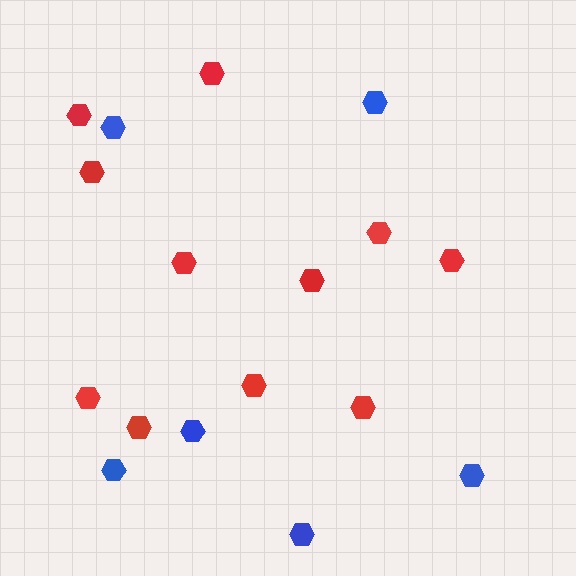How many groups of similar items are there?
There are 2 groups: one group of red hexagons (11) and one group of blue hexagons (6).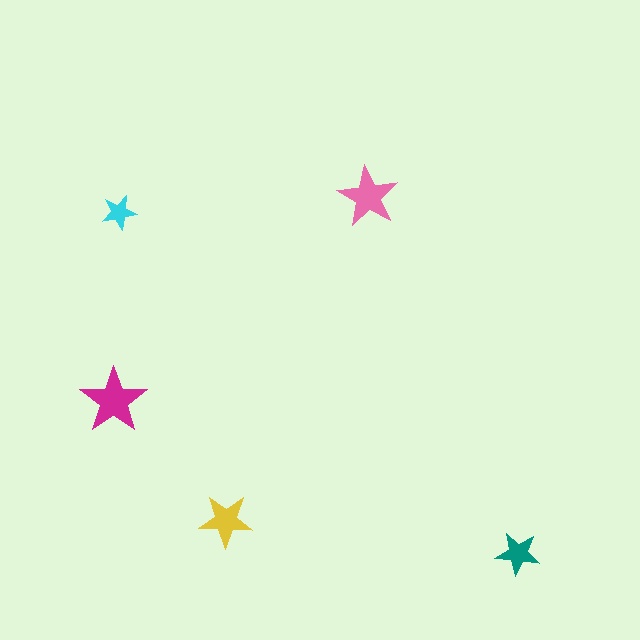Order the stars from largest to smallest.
the magenta one, the pink one, the yellow one, the teal one, the cyan one.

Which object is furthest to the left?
The magenta star is leftmost.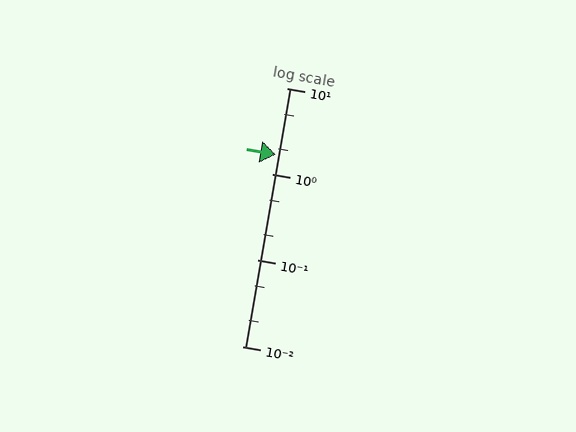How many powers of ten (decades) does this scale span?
The scale spans 3 decades, from 0.01 to 10.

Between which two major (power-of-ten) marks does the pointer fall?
The pointer is between 1 and 10.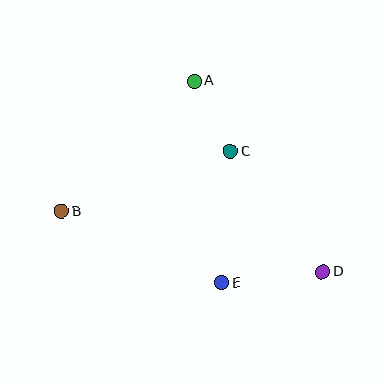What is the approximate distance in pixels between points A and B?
The distance between A and B is approximately 186 pixels.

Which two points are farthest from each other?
Points B and D are farthest from each other.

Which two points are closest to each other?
Points A and C are closest to each other.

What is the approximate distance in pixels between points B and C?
The distance between B and C is approximately 179 pixels.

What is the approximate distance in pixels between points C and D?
The distance between C and D is approximately 152 pixels.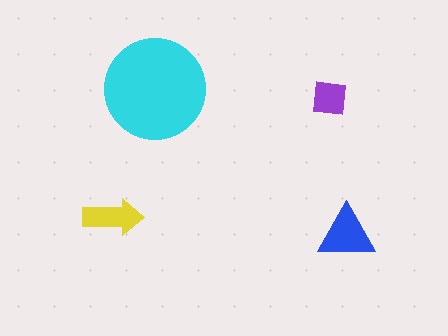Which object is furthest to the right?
The blue triangle is rightmost.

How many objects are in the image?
There are 4 objects in the image.